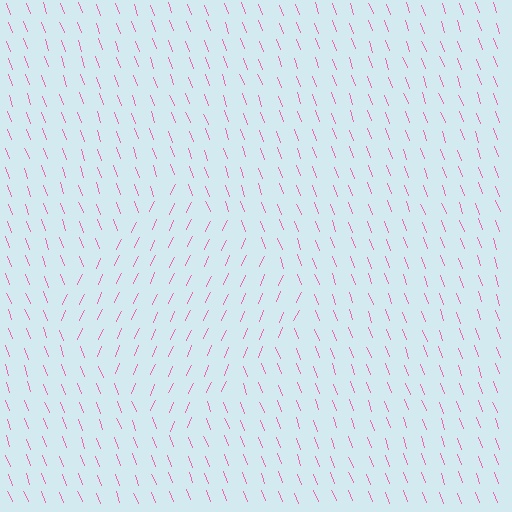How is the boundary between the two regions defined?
The boundary is defined purely by a change in line orientation (approximately 45 degrees difference). All lines are the same color and thickness.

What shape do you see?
I see a diamond.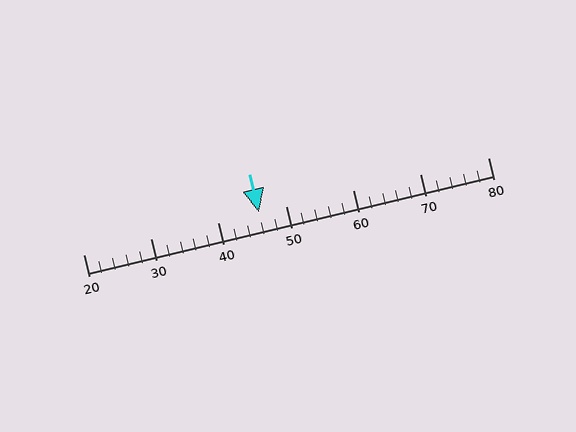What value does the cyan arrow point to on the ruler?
The cyan arrow points to approximately 46.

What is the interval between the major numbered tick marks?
The major tick marks are spaced 10 units apart.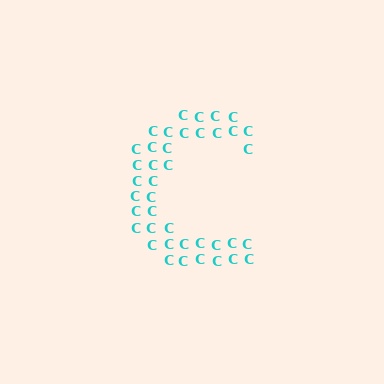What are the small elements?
The small elements are letter C's.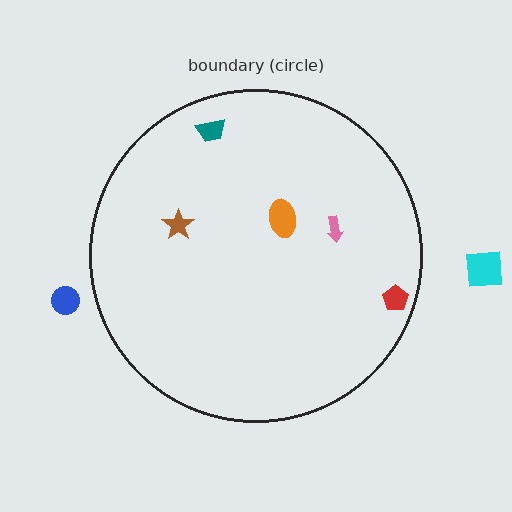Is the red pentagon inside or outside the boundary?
Inside.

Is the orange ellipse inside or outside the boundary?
Inside.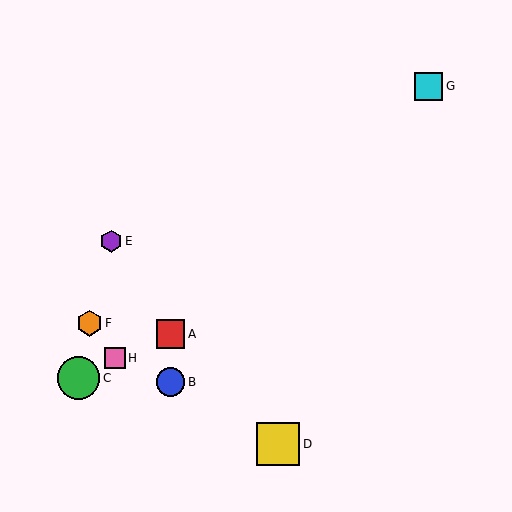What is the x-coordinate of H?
Object H is at x≈115.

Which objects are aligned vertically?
Objects A, B are aligned vertically.